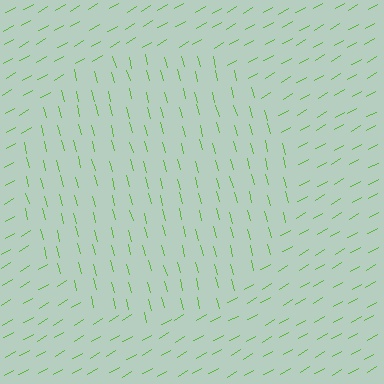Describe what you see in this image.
The image is filled with small lime line segments. A circle region in the image has lines oriented differently from the surrounding lines, creating a visible texture boundary.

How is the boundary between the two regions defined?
The boundary is defined purely by a change in line orientation (approximately 75 degrees difference). All lines are the same color and thickness.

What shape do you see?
I see a circle.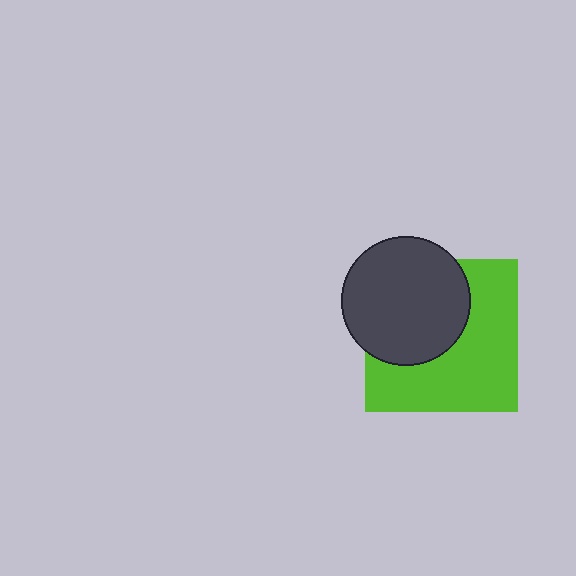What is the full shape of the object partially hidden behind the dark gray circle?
The partially hidden object is a lime square.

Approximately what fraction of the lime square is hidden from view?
Roughly 43% of the lime square is hidden behind the dark gray circle.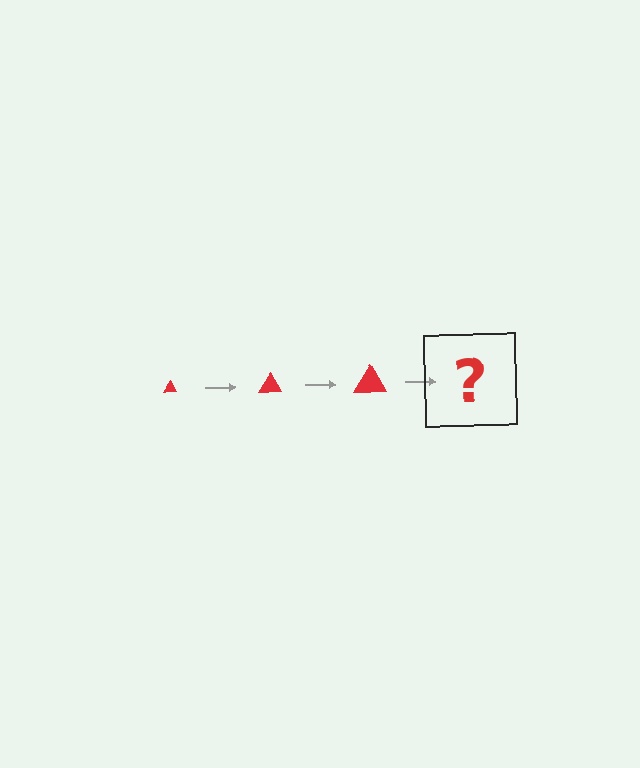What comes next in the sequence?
The next element should be a red triangle, larger than the previous one.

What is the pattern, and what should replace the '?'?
The pattern is that the triangle gets progressively larger each step. The '?' should be a red triangle, larger than the previous one.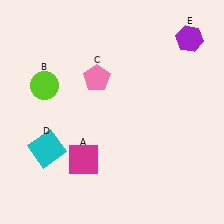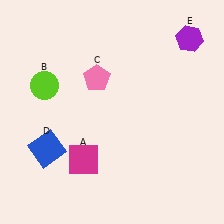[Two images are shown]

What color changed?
The square (D) changed from cyan in Image 1 to blue in Image 2.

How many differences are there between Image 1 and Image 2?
There is 1 difference between the two images.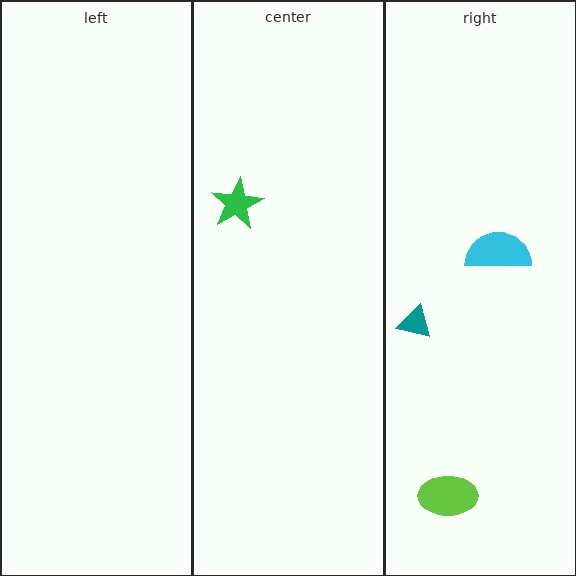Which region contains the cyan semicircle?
The right region.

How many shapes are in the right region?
3.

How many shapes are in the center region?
1.